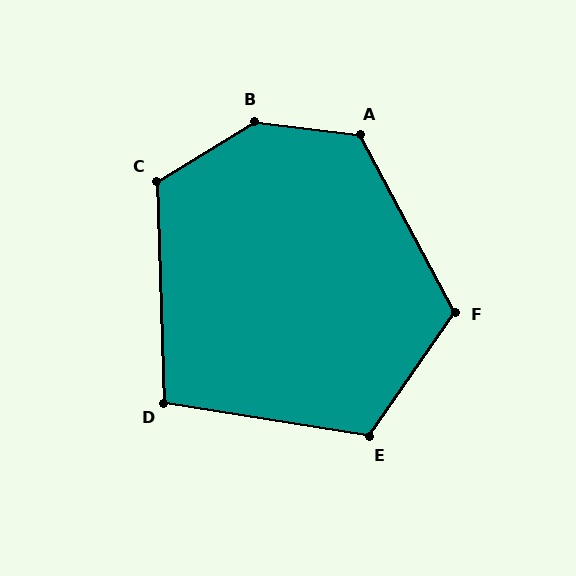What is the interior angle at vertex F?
Approximately 117 degrees (obtuse).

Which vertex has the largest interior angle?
B, at approximately 142 degrees.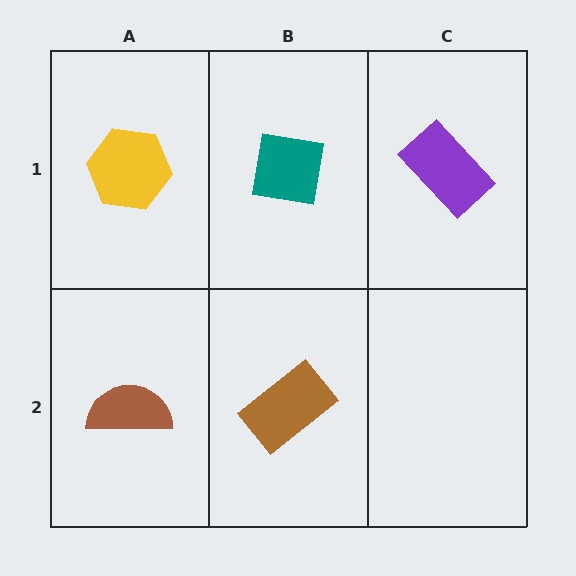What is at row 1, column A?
A yellow hexagon.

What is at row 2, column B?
A brown rectangle.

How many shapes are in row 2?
2 shapes.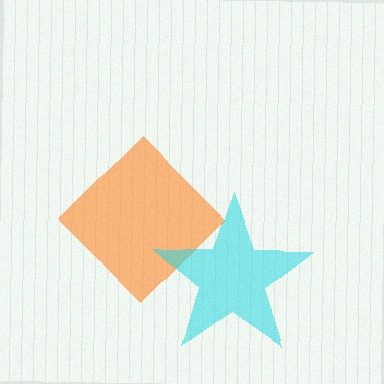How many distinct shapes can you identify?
There are 2 distinct shapes: an orange diamond, a cyan star.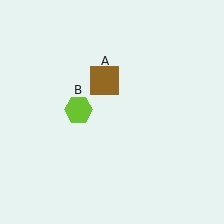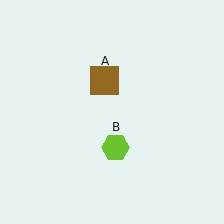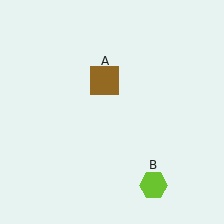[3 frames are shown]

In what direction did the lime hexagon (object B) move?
The lime hexagon (object B) moved down and to the right.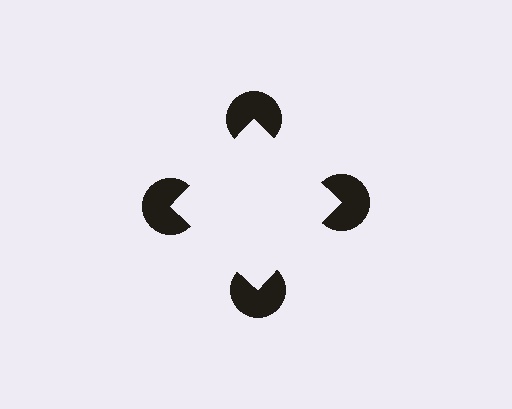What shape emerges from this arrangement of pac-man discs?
An illusory square — its edges are inferred from the aligned wedge cuts in the pac-man discs, not physically drawn.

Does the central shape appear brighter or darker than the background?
It typically appears slightly brighter than the background, even though no actual brightness change is drawn.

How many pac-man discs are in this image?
There are 4 — one at each vertex of the illusory square.